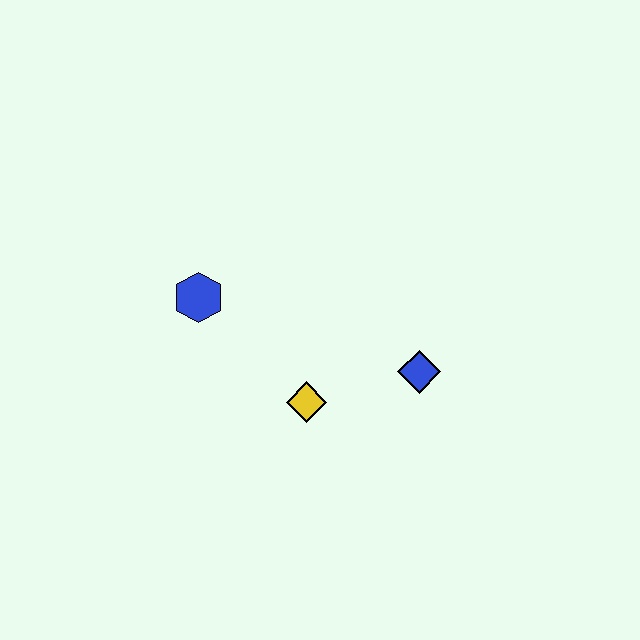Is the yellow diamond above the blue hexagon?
No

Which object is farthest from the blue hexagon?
The blue diamond is farthest from the blue hexagon.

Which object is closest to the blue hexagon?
The yellow diamond is closest to the blue hexagon.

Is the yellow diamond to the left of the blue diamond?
Yes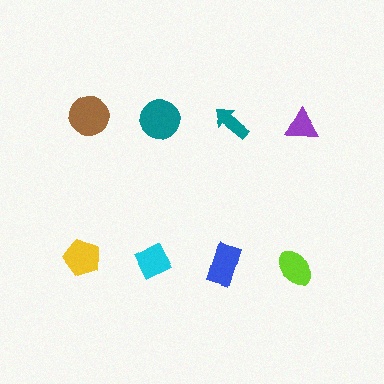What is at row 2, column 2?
A cyan diamond.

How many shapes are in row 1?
4 shapes.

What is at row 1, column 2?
A teal circle.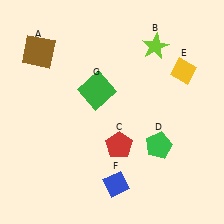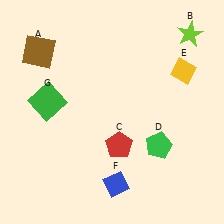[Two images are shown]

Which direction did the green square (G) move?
The green square (G) moved left.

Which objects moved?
The objects that moved are: the lime star (B), the green square (G).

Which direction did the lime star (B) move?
The lime star (B) moved right.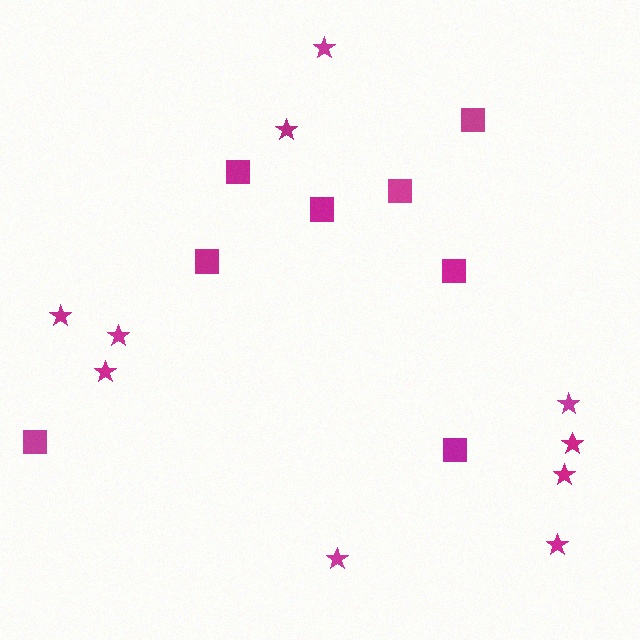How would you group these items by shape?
There are 2 groups: one group of squares (8) and one group of stars (10).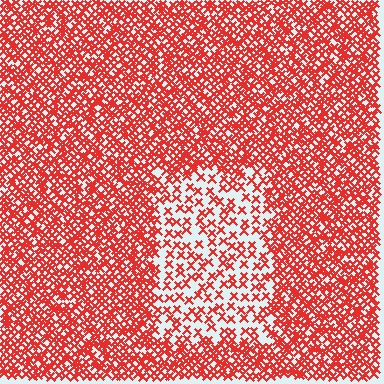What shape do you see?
I see a rectangle.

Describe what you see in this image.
The image contains small red elements arranged at two different densities. A rectangle-shaped region is visible where the elements are less densely packed than the surrounding area.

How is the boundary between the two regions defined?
The boundary is defined by a change in element density (approximately 2.4x ratio). All elements are the same color, size, and shape.